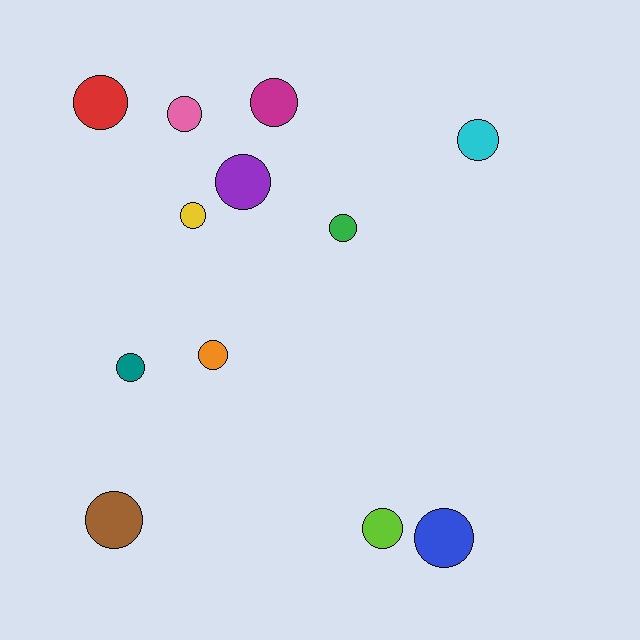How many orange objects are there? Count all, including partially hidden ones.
There is 1 orange object.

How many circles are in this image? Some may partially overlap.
There are 12 circles.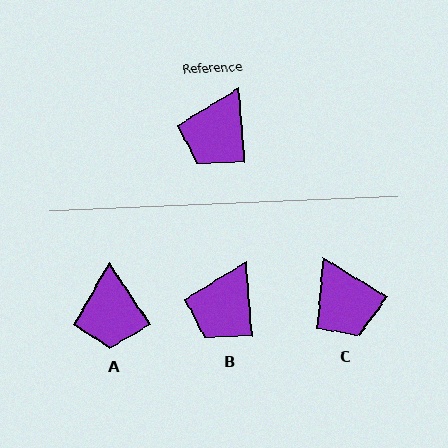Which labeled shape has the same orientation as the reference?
B.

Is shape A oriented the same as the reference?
No, it is off by about 30 degrees.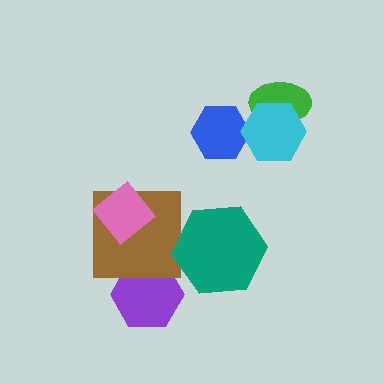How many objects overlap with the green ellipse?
1 object overlaps with the green ellipse.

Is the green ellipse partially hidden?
Yes, it is partially covered by another shape.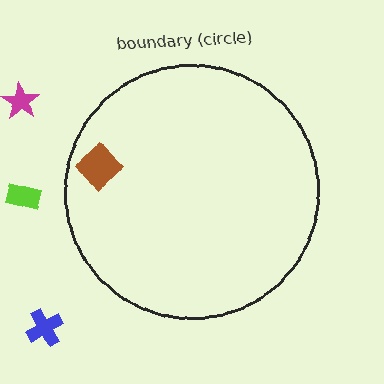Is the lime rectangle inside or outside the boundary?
Outside.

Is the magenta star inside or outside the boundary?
Outside.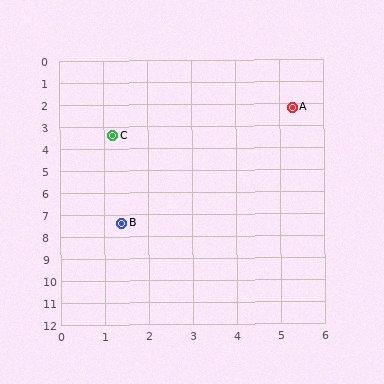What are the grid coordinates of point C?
Point C is at approximately (1.2, 3.4).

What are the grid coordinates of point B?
Point B is at approximately (1.4, 7.4).